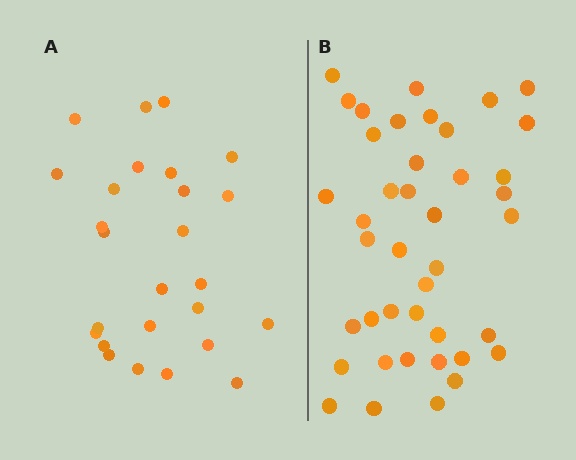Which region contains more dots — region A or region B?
Region B (the right region) has more dots.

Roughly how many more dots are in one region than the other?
Region B has approximately 15 more dots than region A.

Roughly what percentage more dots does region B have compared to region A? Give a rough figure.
About 60% more.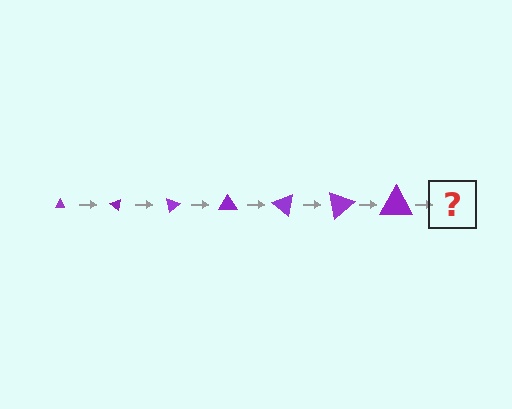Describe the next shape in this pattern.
It should be a triangle, larger than the previous one and rotated 280 degrees from the start.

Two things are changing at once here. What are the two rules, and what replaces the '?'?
The two rules are that the triangle grows larger each step and it rotates 40 degrees each step. The '?' should be a triangle, larger than the previous one and rotated 280 degrees from the start.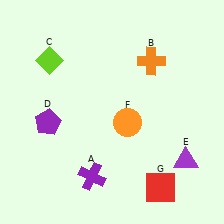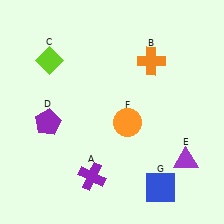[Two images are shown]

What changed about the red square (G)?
In Image 1, G is red. In Image 2, it changed to blue.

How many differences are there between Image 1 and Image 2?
There is 1 difference between the two images.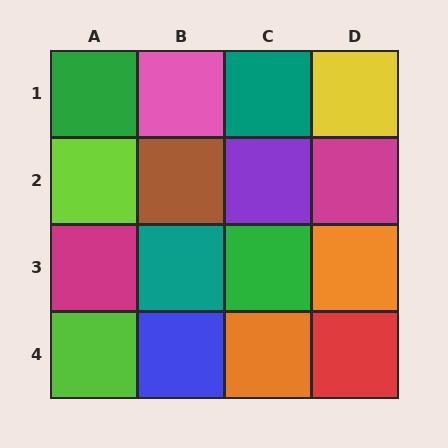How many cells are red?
1 cell is red.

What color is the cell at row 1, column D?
Yellow.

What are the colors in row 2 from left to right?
Lime, brown, purple, magenta.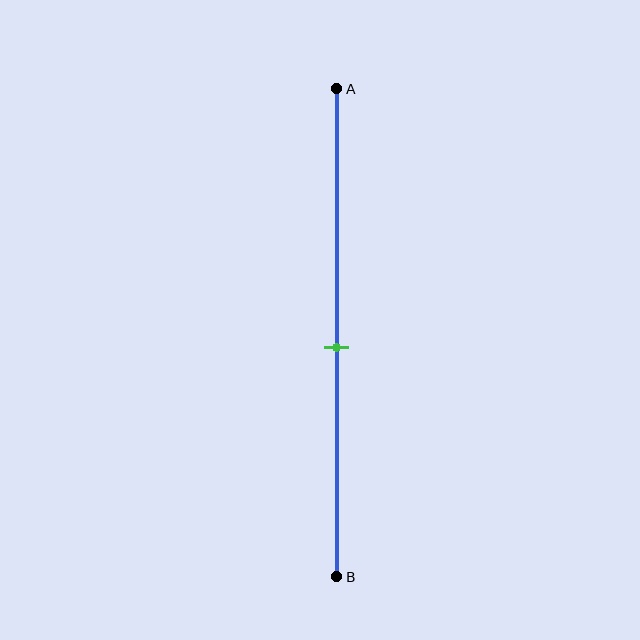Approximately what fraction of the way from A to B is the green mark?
The green mark is approximately 55% of the way from A to B.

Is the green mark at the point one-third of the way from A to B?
No, the mark is at about 55% from A, not at the 33% one-third point.